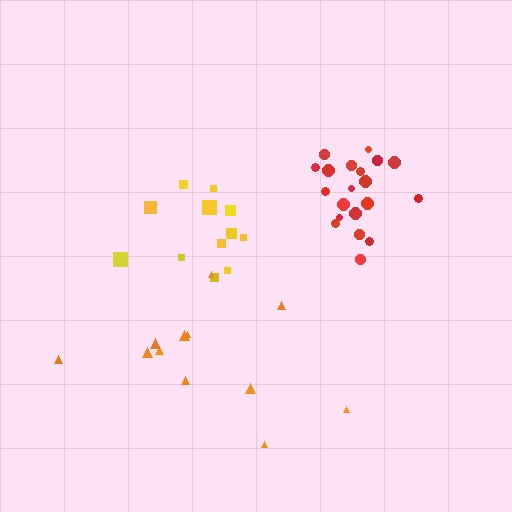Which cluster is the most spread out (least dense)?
Orange.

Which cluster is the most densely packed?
Red.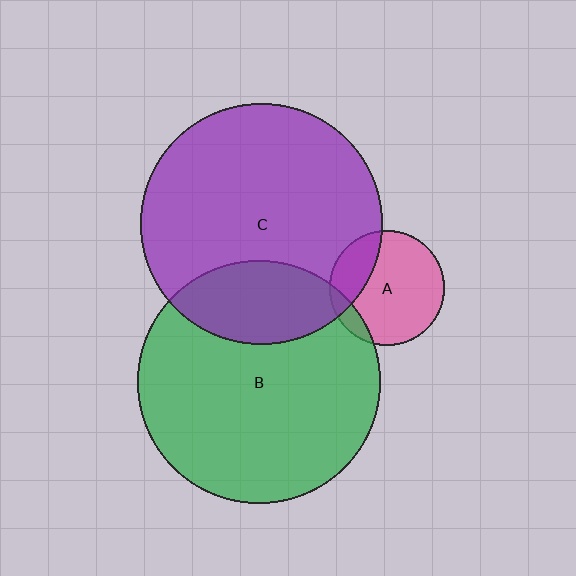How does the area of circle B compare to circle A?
Approximately 4.4 times.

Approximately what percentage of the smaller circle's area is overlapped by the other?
Approximately 10%.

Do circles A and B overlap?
Yes.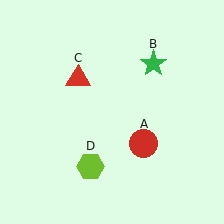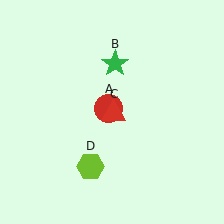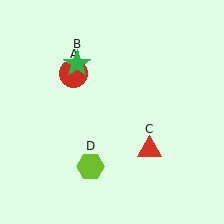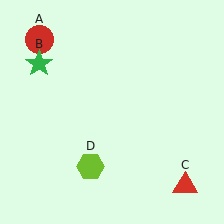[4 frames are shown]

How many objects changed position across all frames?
3 objects changed position: red circle (object A), green star (object B), red triangle (object C).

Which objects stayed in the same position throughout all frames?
Lime hexagon (object D) remained stationary.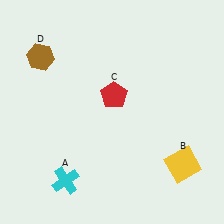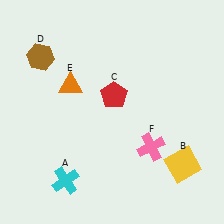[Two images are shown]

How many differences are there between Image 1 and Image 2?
There are 2 differences between the two images.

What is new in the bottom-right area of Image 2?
A pink cross (F) was added in the bottom-right area of Image 2.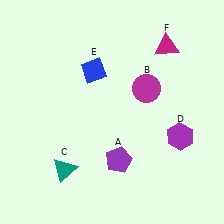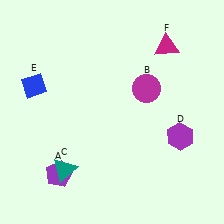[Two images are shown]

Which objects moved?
The objects that moved are: the purple pentagon (A), the blue diamond (E).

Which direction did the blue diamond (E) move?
The blue diamond (E) moved left.